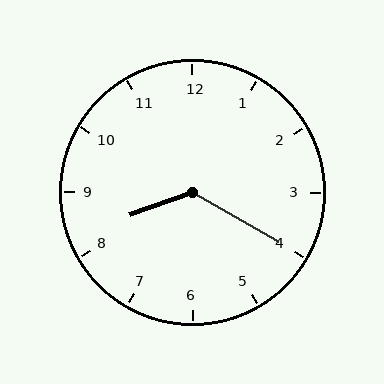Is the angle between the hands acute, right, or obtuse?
It is obtuse.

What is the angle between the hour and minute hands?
Approximately 130 degrees.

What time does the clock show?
8:20.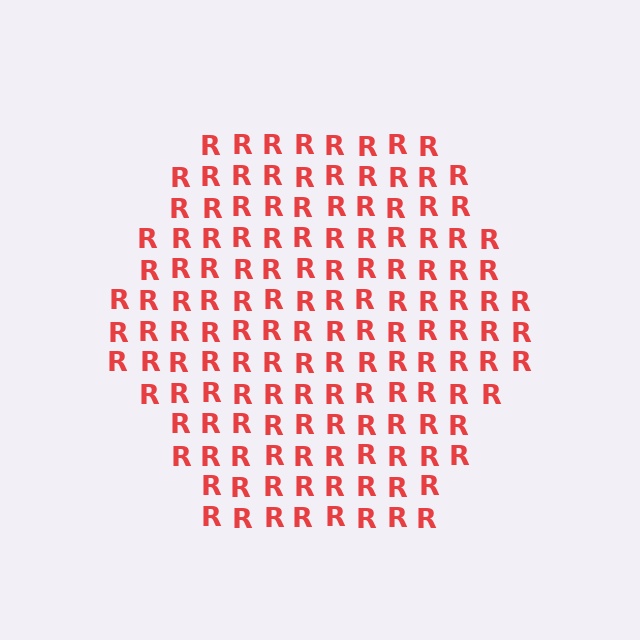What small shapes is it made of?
It is made of small letter R's.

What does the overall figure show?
The overall figure shows a hexagon.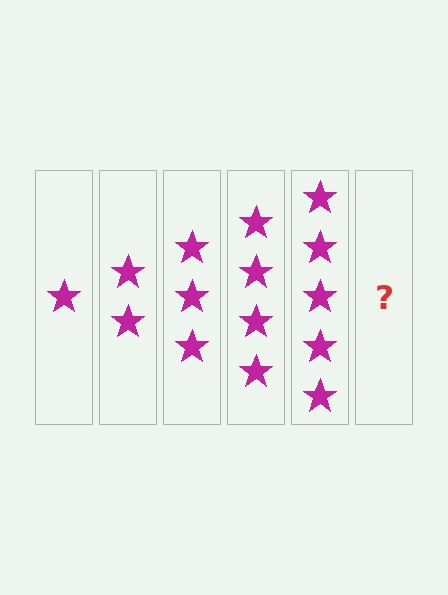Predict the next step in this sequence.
The next step is 6 stars.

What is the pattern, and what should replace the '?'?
The pattern is that each step adds one more star. The '?' should be 6 stars.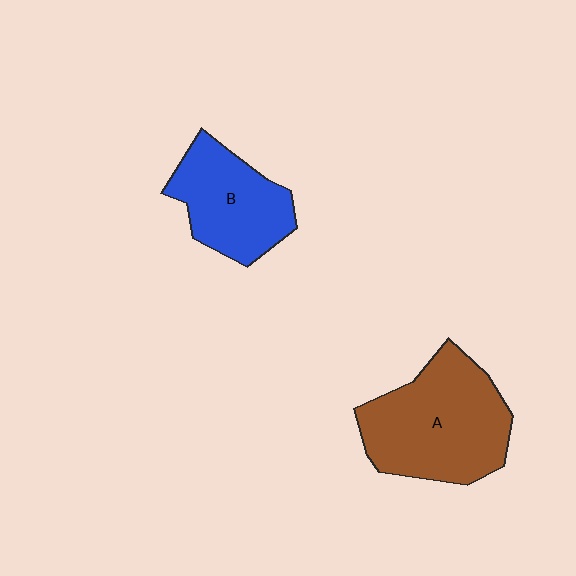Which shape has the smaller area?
Shape B (blue).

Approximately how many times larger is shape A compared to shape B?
Approximately 1.4 times.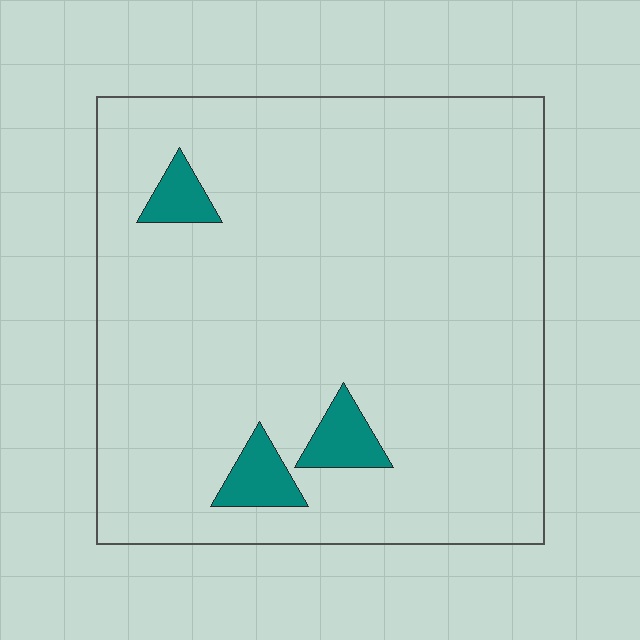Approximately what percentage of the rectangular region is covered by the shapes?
Approximately 5%.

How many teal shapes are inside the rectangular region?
3.